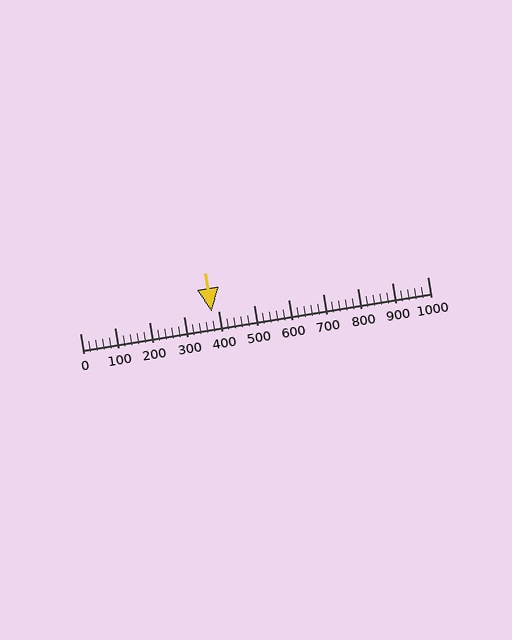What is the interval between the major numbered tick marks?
The major tick marks are spaced 100 units apart.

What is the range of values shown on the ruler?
The ruler shows values from 0 to 1000.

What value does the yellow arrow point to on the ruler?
The yellow arrow points to approximately 380.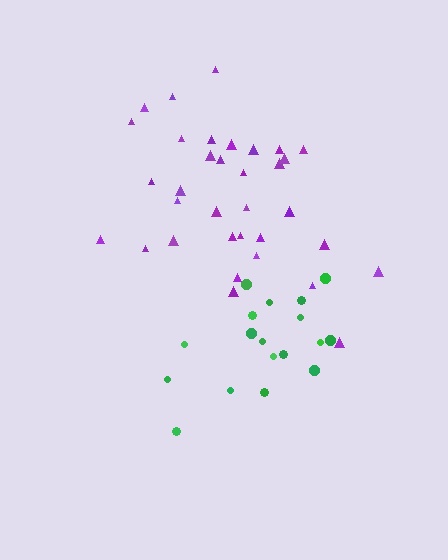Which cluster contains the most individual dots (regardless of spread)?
Purple (34).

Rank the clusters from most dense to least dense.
purple, green.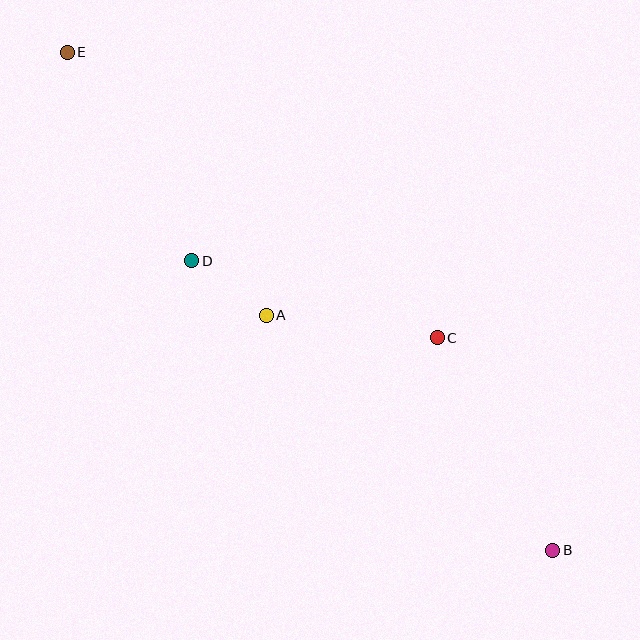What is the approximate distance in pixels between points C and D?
The distance between C and D is approximately 257 pixels.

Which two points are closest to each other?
Points A and D are closest to each other.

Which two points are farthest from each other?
Points B and E are farthest from each other.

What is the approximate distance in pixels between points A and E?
The distance between A and E is approximately 330 pixels.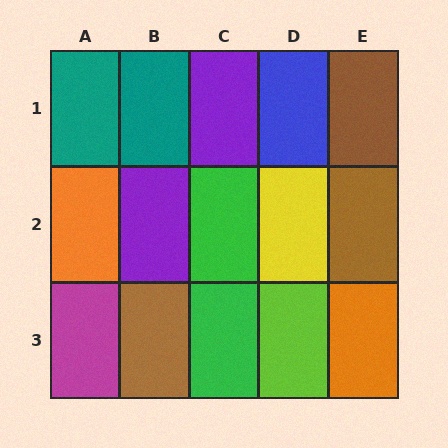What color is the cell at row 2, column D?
Yellow.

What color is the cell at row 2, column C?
Green.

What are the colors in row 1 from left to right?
Teal, teal, purple, blue, brown.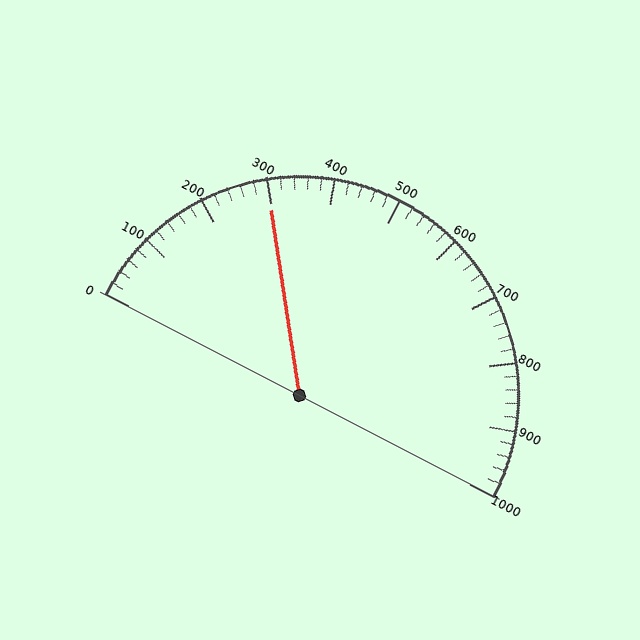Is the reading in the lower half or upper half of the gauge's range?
The reading is in the lower half of the range (0 to 1000).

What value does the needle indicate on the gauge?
The needle indicates approximately 300.